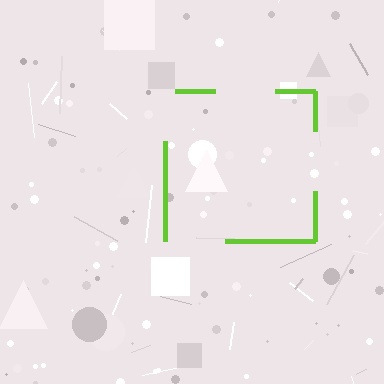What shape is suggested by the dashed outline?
The dashed outline suggests a square.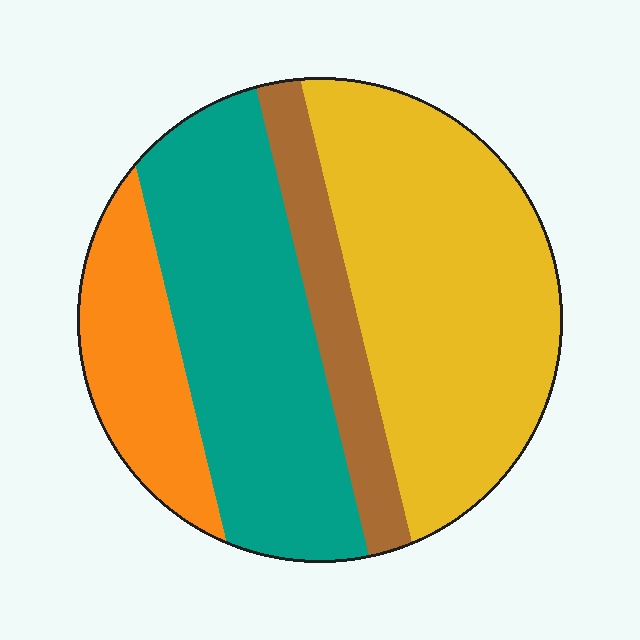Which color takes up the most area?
Yellow, at roughly 40%.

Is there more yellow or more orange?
Yellow.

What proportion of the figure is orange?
Orange takes up about one sixth (1/6) of the figure.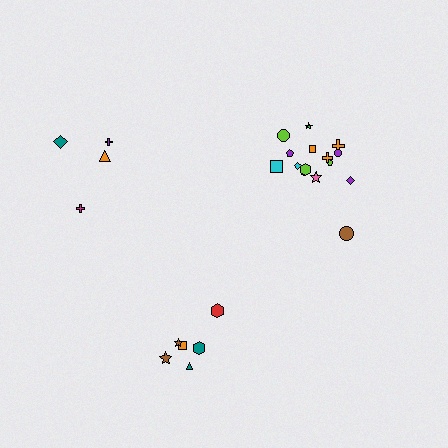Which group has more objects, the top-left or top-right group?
The top-right group.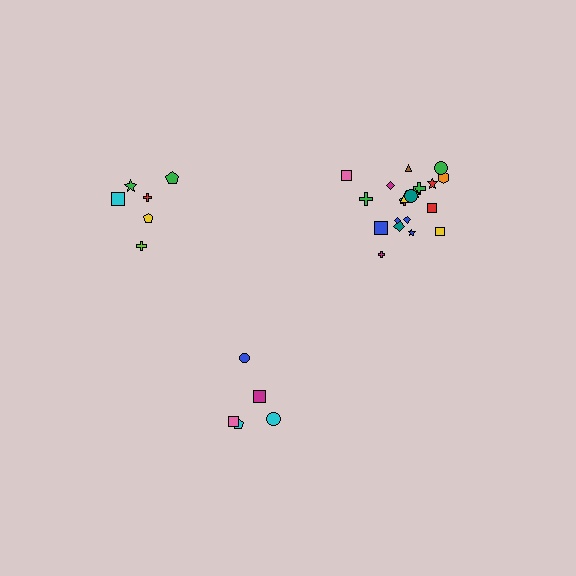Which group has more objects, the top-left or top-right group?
The top-right group.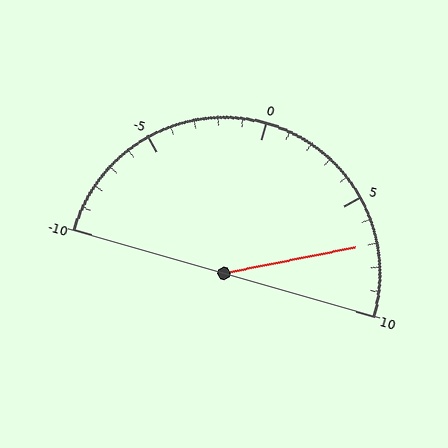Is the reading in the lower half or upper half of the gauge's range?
The reading is in the upper half of the range (-10 to 10).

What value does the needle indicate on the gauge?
The needle indicates approximately 7.